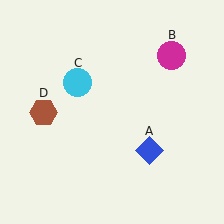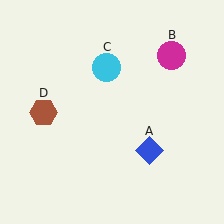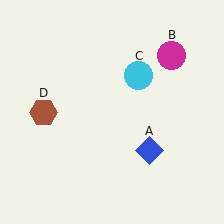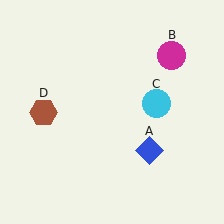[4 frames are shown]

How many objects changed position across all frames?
1 object changed position: cyan circle (object C).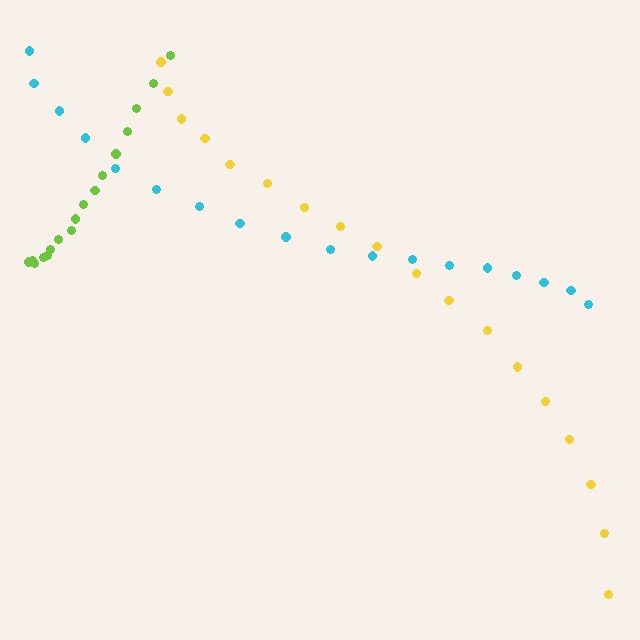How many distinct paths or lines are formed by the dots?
There are 3 distinct paths.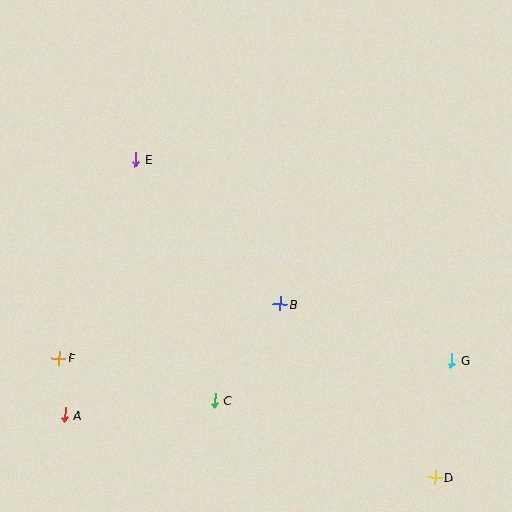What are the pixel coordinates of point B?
Point B is at (280, 304).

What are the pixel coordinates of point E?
Point E is at (136, 159).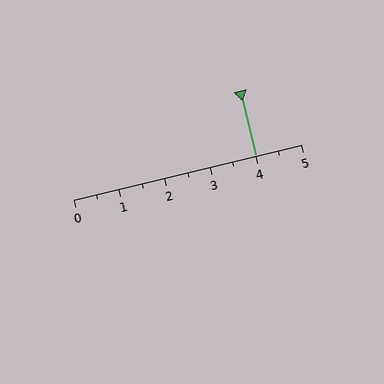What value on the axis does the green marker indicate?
The marker indicates approximately 4.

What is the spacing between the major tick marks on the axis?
The major ticks are spaced 1 apart.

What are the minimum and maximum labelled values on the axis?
The axis runs from 0 to 5.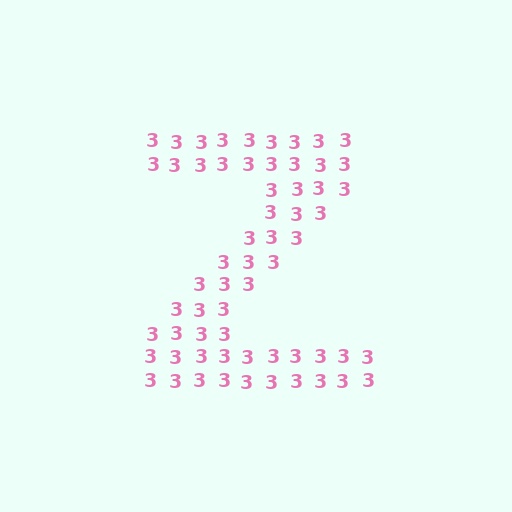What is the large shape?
The large shape is the letter Z.